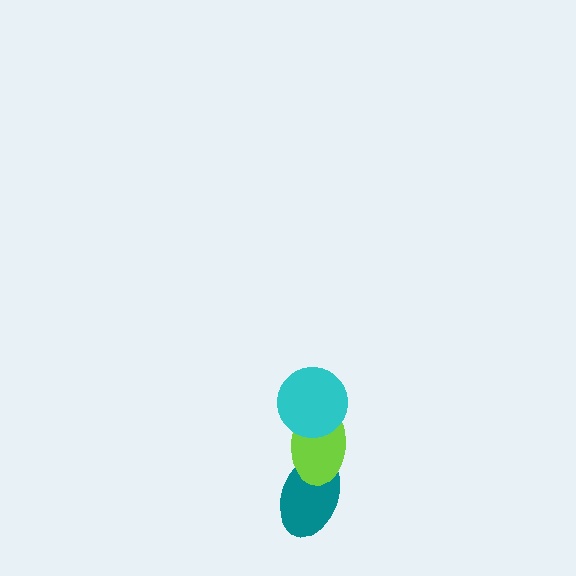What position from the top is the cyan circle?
The cyan circle is 1st from the top.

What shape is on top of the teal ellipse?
The lime ellipse is on top of the teal ellipse.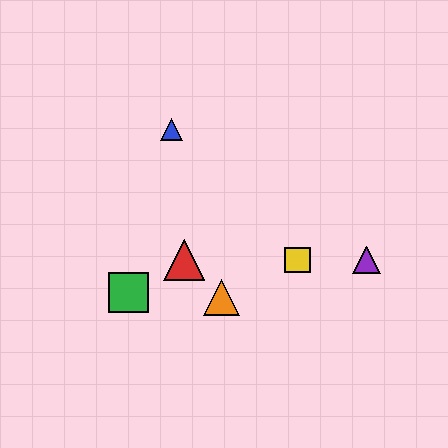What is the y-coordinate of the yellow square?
The yellow square is at y≈260.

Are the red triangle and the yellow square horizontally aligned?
Yes, both are at y≈260.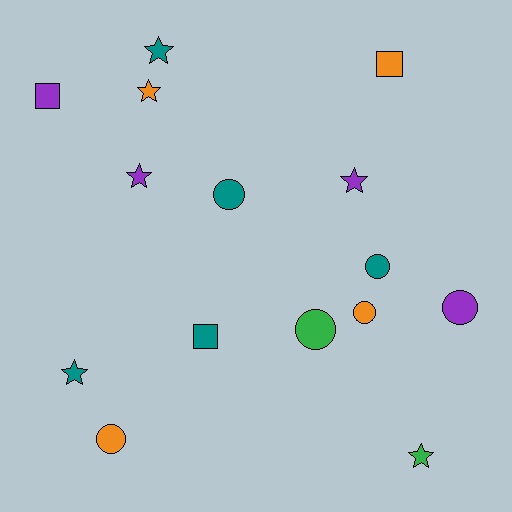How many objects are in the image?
There are 15 objects.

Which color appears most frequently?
Teal, with 5 objects.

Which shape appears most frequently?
Circle, with 6 objects.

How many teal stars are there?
There are 2 teal stars.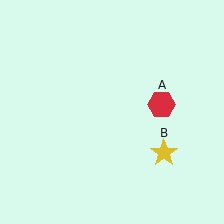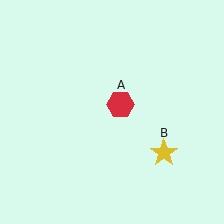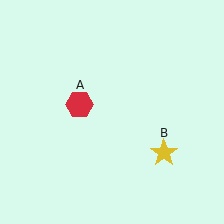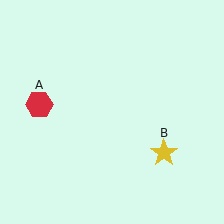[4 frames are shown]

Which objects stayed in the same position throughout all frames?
Yellow star (object B) remained stationary.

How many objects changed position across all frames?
1 object changed position: red hexagon (object A).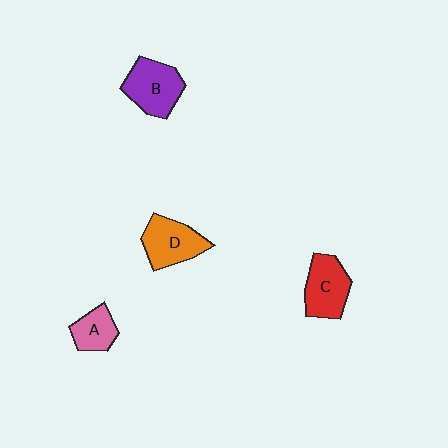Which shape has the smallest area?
Shape A (pink).